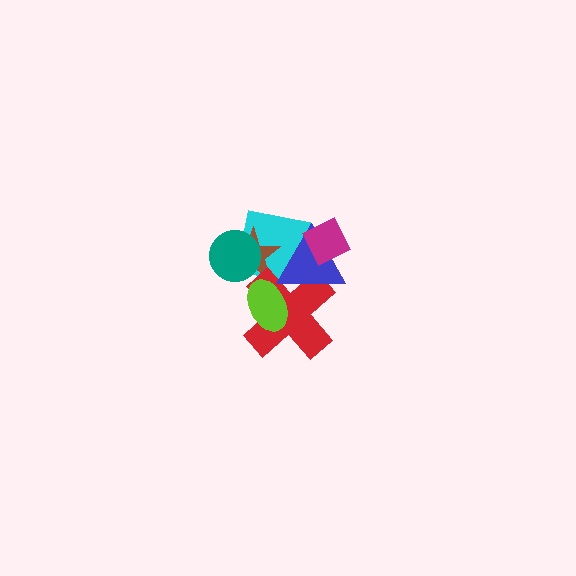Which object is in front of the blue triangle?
The magenta diamond is in front of the blue triangle.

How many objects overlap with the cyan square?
4 objects overlap with the cyan square.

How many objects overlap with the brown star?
4 objects overlap with the brown star.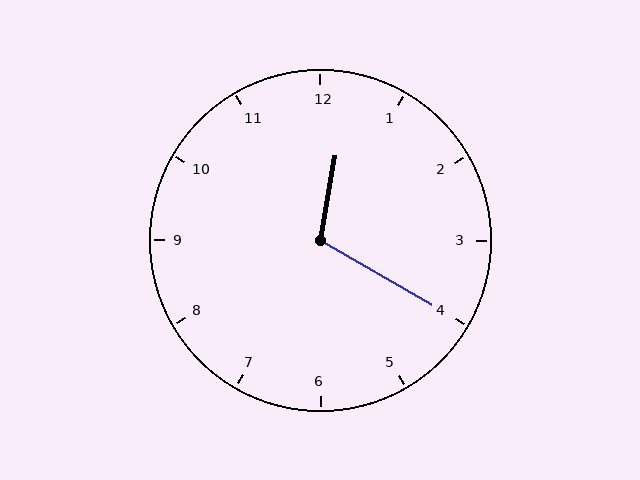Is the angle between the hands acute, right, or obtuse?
It is obtuse.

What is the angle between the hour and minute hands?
Approximately 110 degrees.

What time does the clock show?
12:20.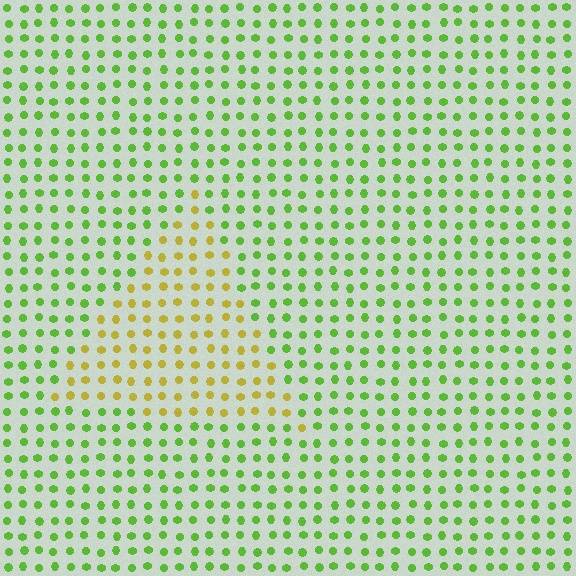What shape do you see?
I see a triangle.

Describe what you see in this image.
The image is filled with small lime elements in a uniform arrangement. A triangle-shaped region is visible where the elements are tinted to a slightly different hue, forming a subtle color boundary.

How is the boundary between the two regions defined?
The boundary is defined purely by a slight shift in hue (about 48 degrees). Spacing, size, and orientation are identical on both sides.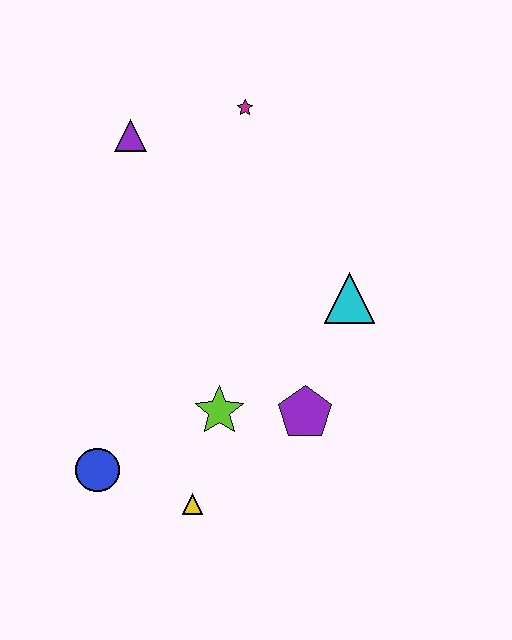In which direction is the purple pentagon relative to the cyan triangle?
The purple pentagon is below the cyan triangle.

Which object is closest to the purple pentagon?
The lime star is closest to the purple pentagon.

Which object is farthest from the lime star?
The magenta star is farthest from the lime star.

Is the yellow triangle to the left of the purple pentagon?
Yes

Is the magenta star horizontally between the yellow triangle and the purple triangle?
No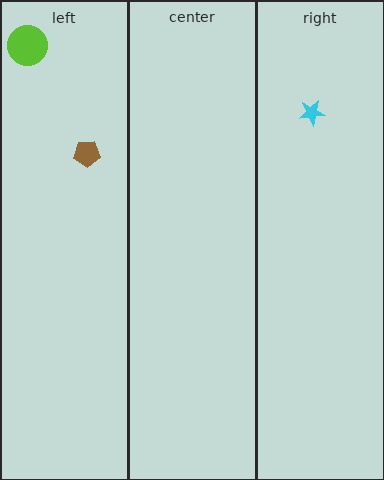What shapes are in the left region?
The brown pentagon, the lime circle.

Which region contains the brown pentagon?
The left region.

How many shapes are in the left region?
2.